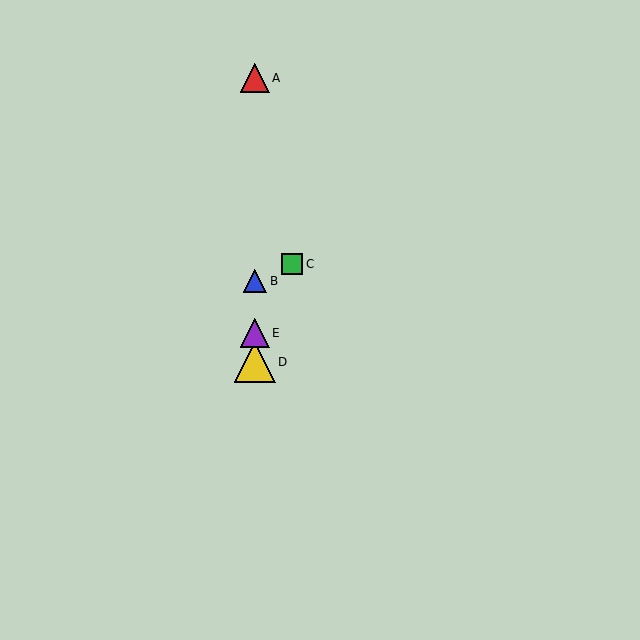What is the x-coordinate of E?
Object E is at x≈255.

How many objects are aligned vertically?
4 objects (A, B, D, E) are aligned vertically.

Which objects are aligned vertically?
Objects A, B, D, E are aligned vertically.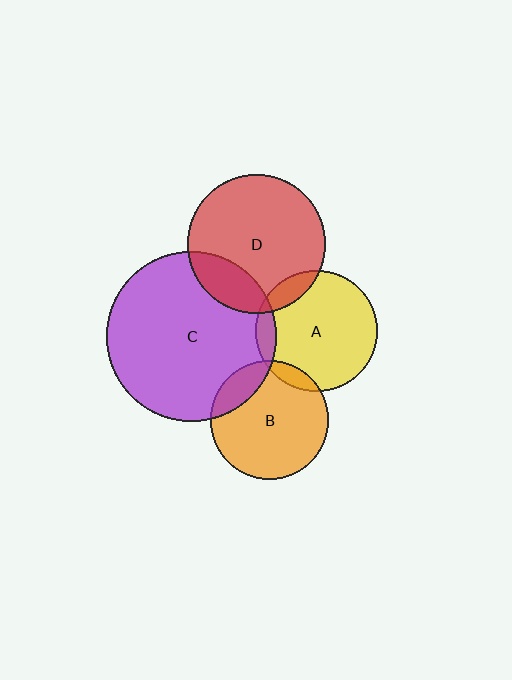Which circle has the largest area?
Circle C (purple).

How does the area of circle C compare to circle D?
Approximately 1.5 times.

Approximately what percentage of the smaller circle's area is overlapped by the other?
Approximately 10%.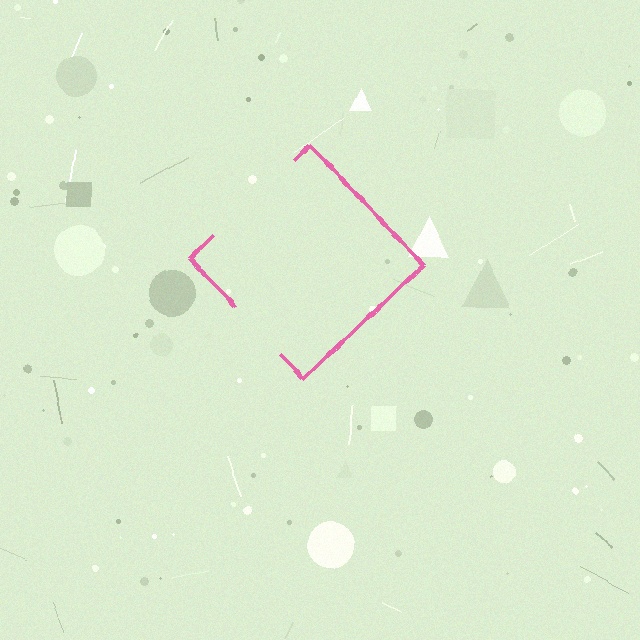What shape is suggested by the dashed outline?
The dashed outline suggests a diamond.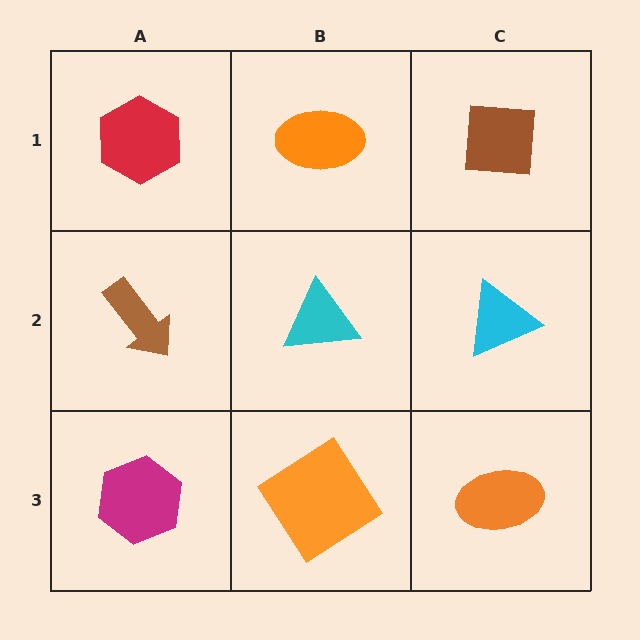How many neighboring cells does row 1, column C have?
2.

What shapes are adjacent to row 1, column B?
A cyan triangle (row 2, column B), a red hexagon (row 1, column A), a brown square (row 1, column C).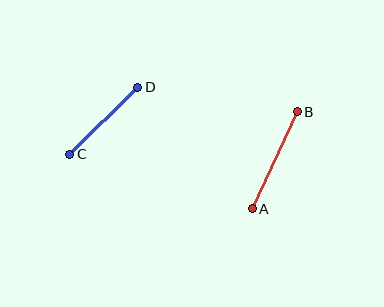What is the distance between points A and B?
The distance is approximately 107 pixels.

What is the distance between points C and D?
The distance is approximately 95 pixels.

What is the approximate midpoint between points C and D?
The midpoint is at approximately (104, 121) pixels.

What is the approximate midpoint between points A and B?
The midpoint is at approximately (275, 160) pixels.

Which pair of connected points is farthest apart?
Points A and B are farthest apart.